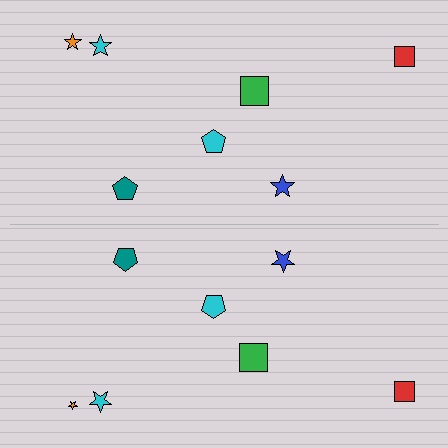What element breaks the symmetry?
The orange star on the bottom side has a different size than its mirror counterpart.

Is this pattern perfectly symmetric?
No, the pattern is not perfectly symmetric. The orange star on the bottom side has a different size than its mirror counterpart.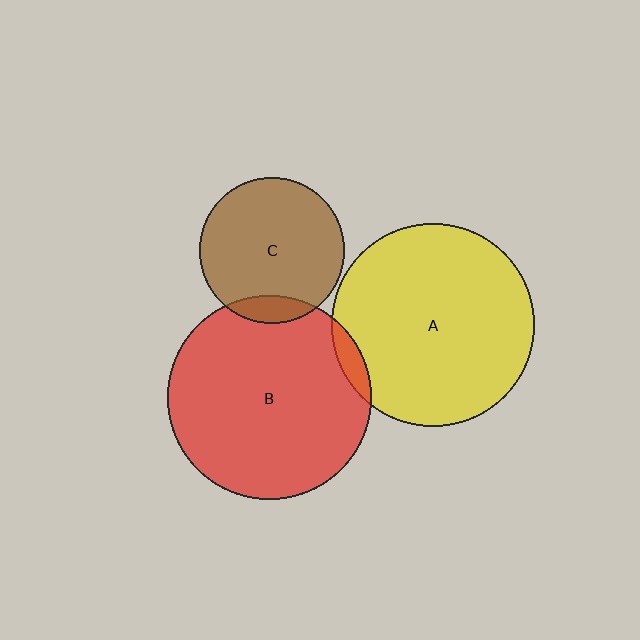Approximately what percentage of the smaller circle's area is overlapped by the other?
Approximately 5%.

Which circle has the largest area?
Circle B (red).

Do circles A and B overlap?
Yes.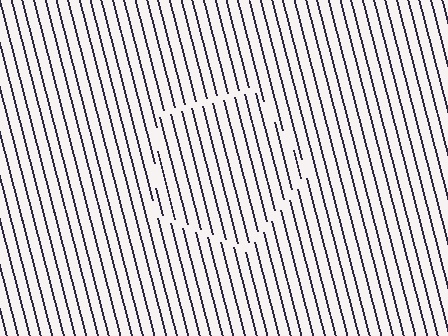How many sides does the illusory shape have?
5 sides — the line-ends trace a pentagon.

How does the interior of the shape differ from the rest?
The interior of the shape contains the same grating, shifted by half a period — the contour is defined by the phase discontinuity where line-ends from the inner and outer gratings abut.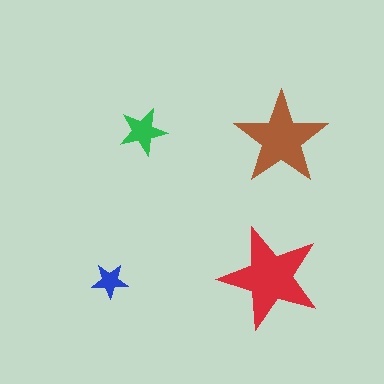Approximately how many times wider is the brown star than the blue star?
About 2.5 times wider.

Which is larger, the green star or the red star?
The red one.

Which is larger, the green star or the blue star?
The green one.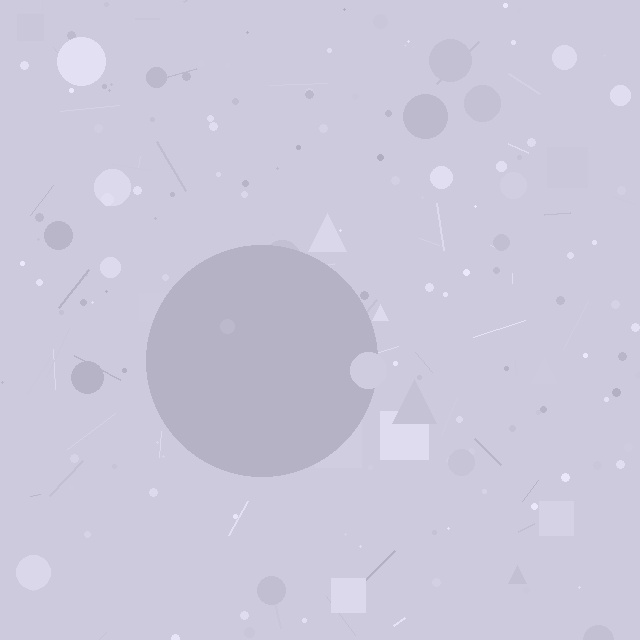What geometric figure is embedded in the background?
A circle is embedded in the background.